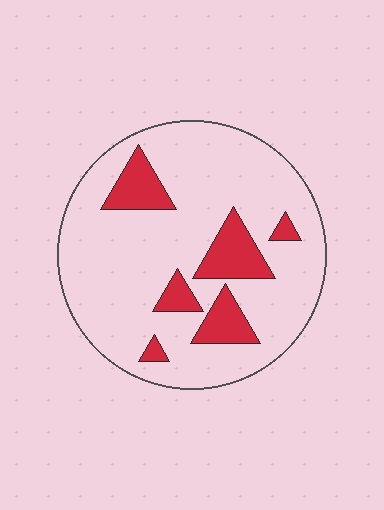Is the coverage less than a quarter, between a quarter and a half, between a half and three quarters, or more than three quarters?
Less than a quarter.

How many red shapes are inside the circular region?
6.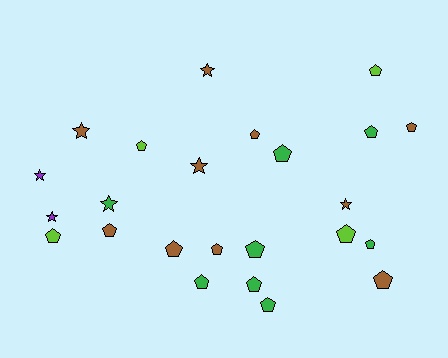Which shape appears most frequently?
Pentagon, with 17 objects.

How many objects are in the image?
There are 24 objects.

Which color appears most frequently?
Brown, with 10 objects.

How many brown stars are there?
There are 4 brown stars.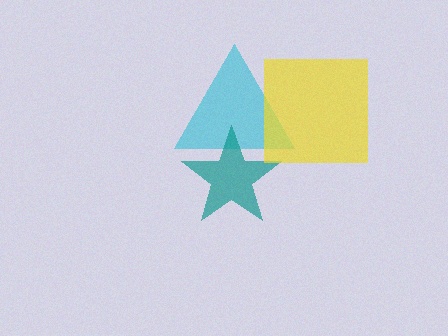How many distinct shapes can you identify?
There are 3 distinct shapes: a cyan triangle, a teal star, a yellow square.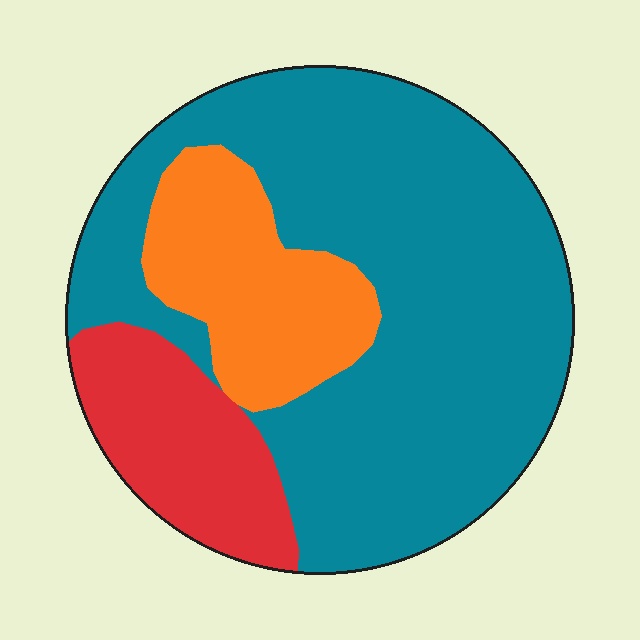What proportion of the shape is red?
Red takes up less than a sixth of the shape.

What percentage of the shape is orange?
Orange takes up about one sixth (1/6) of the shape.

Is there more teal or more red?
Teal.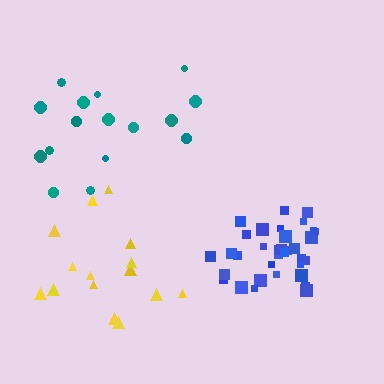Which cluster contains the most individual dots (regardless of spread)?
Blue (34).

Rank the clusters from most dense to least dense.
blue, teal, yellow.